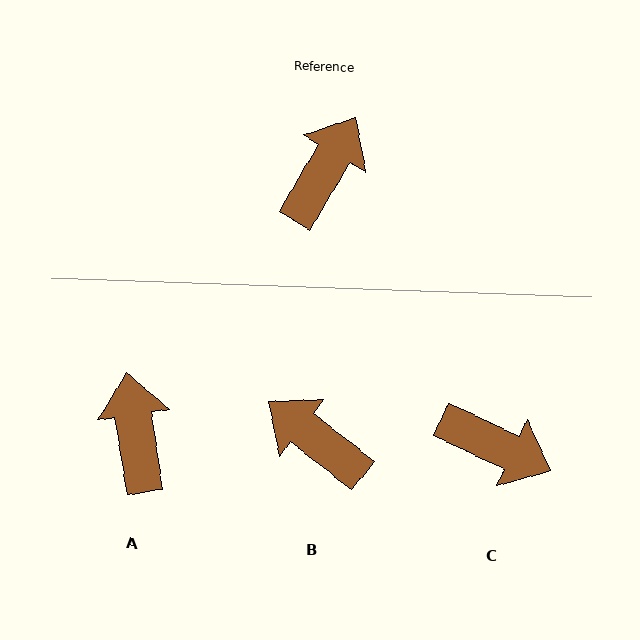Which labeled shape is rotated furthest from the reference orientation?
C, about 84 degrees away.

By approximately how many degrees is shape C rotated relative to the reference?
Approximately 84 degrees clockwise.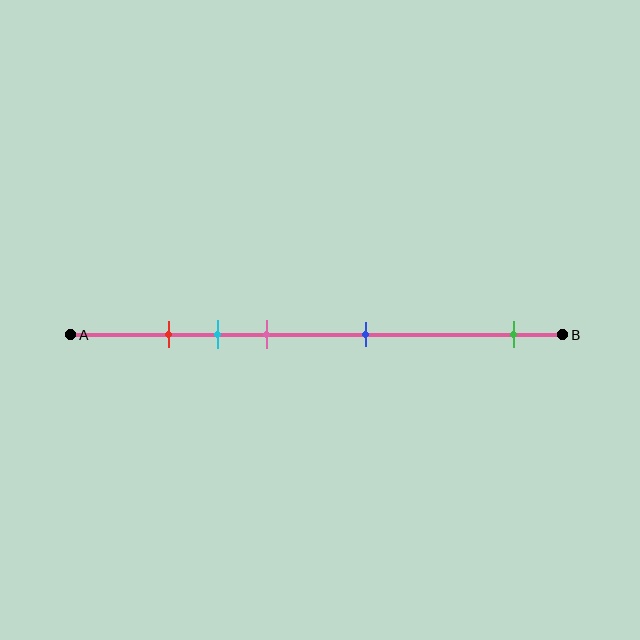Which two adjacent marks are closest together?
The red and cyan marks are the closest adjacent pair.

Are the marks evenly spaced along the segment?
No, the marks are not evenly spaced.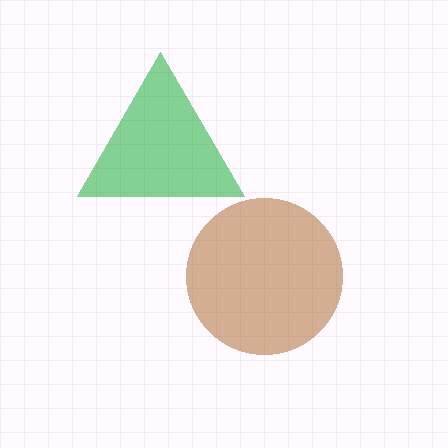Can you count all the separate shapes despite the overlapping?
Yes, there are 2 separate shapes.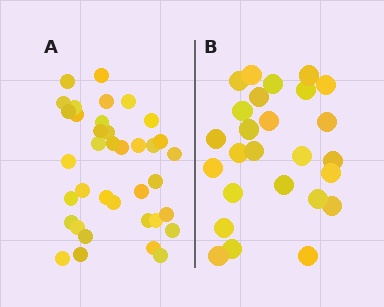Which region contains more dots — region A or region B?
Region A (the left region) has more dots.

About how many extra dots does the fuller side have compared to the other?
Region A has roughly 12 or so more dots than region B.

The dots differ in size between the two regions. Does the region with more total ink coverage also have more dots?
No. Region B has more total ink coverage because its dots are larger, but region A actually contains more individual dots. Total area can be misleading — the number of items is what matters here.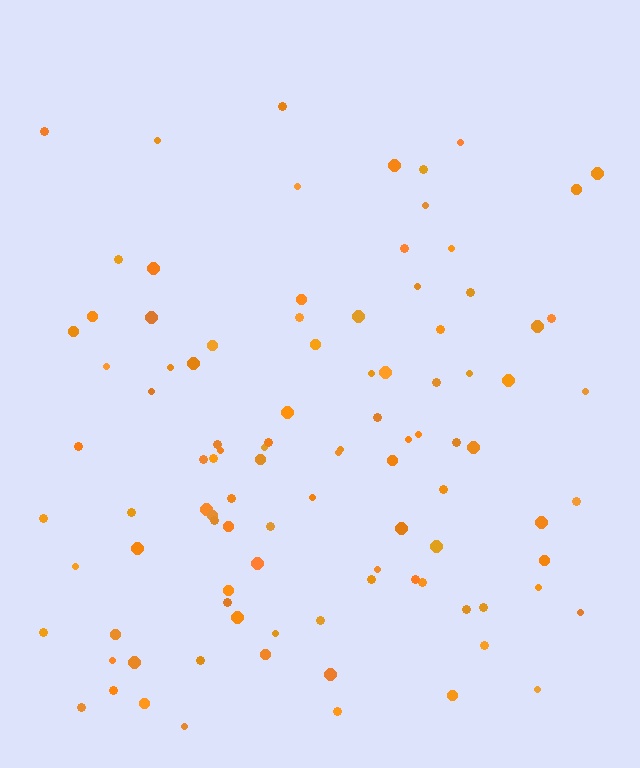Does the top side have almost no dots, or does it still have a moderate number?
Still a moderate number, just noticeably fewer than the bottom.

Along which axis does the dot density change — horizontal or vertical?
Vertical.